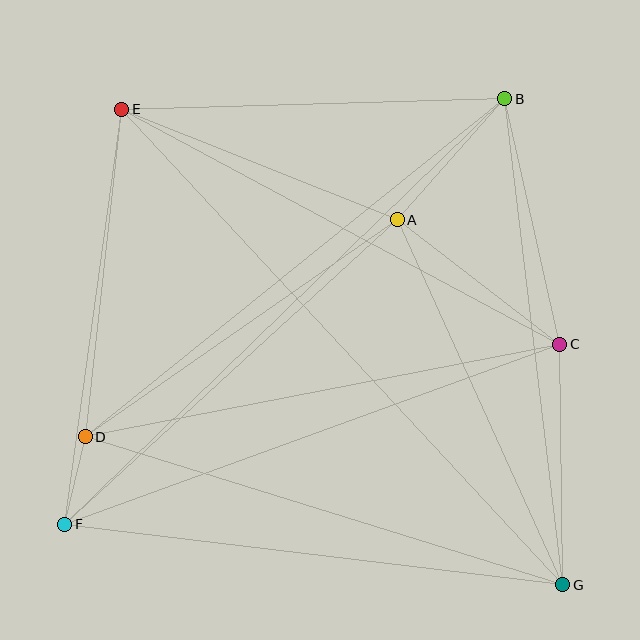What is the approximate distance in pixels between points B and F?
The distance between B and F is approximately 612 pixels.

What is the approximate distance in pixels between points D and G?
The distance between D and G is approximately 500 pixels.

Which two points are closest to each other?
Points D and F are closest to each other.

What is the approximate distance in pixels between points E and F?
The distance between E and F is approximately 419 pixels.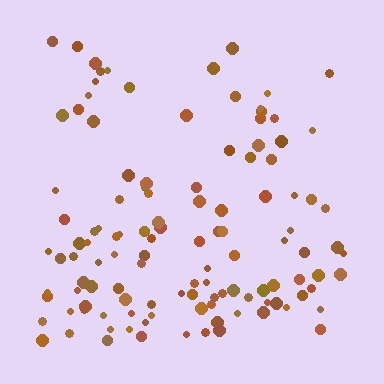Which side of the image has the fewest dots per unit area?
The top.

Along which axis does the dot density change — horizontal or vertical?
Vertical.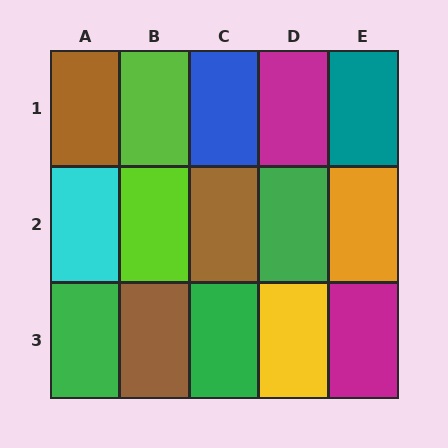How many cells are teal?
1 cell is teal.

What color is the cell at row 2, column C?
Brown.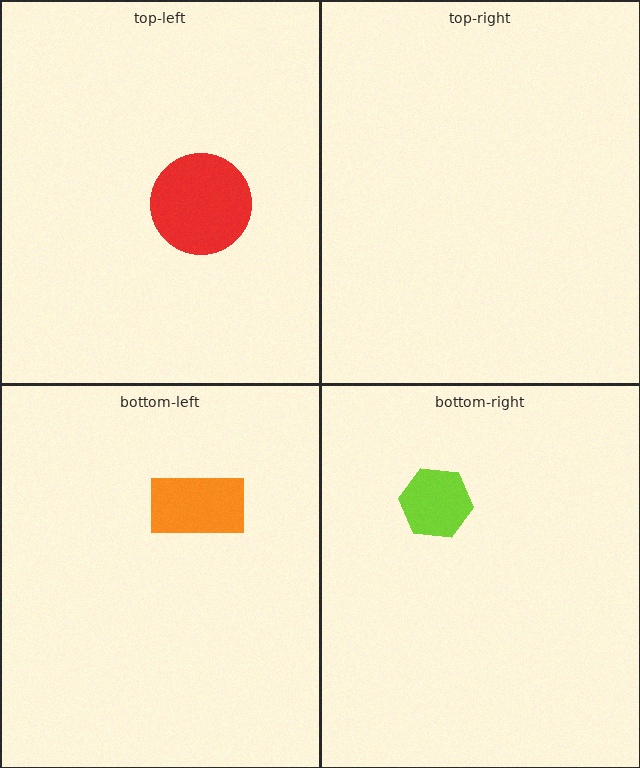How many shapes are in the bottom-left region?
1.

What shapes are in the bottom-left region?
The orange rectangle.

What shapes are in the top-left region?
The red circle.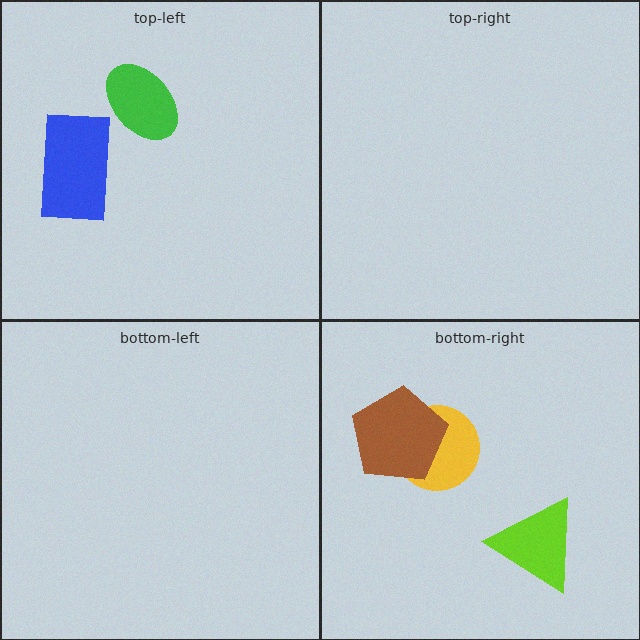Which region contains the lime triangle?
The bottom-right region.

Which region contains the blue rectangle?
The top-left region.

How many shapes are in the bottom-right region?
3.